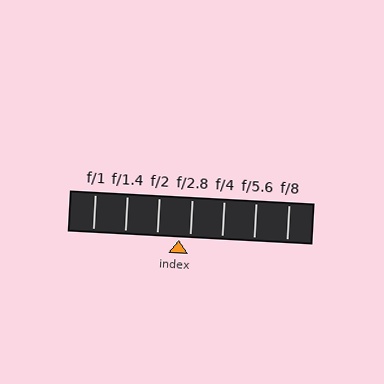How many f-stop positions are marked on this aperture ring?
There are 7 f-stop positions marked.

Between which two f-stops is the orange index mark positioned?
The index mark is between f/2 and f/2.8.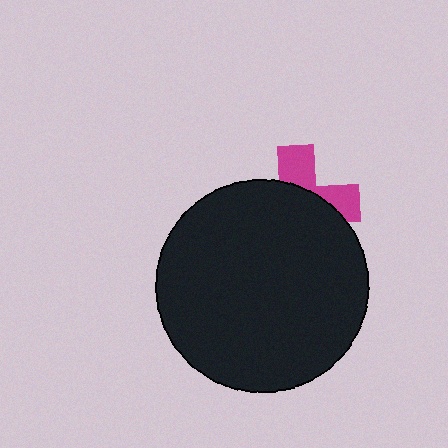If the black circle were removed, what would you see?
You would see the complete magenta cross.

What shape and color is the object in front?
The object in front is a black circle.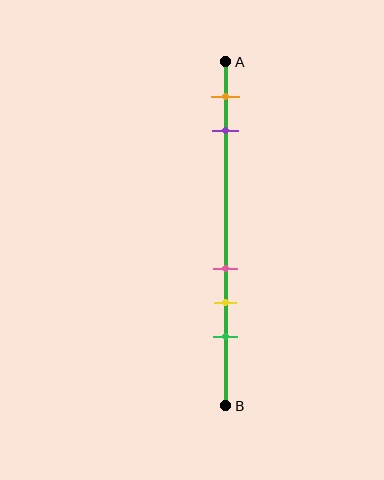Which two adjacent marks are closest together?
The pink and yellow marks are the closest adjacent pair.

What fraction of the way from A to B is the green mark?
The green mark is approximately 80% (0.8) of the way from A to B.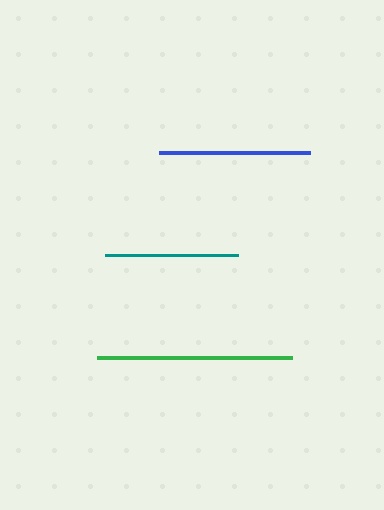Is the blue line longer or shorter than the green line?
The green line is longer than the blue line.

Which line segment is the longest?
The green line is the longest at approximately 195 pixels.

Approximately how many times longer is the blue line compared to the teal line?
The blue line is approximately 1.1 times the length of the teal line.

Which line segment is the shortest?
The teal line is the shortest at approximately 134 pixels.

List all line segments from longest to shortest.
From longest to shortest: green, blue, teal.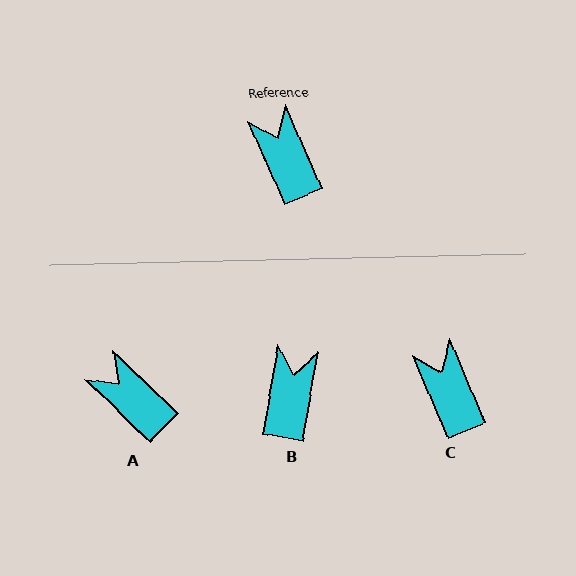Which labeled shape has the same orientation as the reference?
C.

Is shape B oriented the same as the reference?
No, it is off by about 33 degrees.